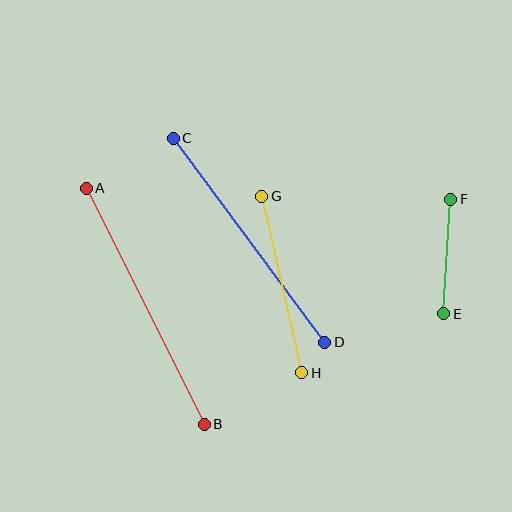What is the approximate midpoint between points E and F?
The midpoint is at approximately (447, 257) pixels.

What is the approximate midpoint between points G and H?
The midpoint is at approximately (282, 284) pixels.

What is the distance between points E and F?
The distance is approximately 115 pixels.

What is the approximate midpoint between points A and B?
The midpoint is at approximately (145, 306) pixels.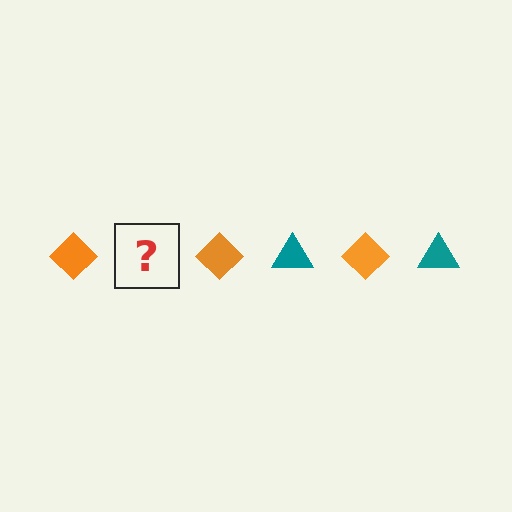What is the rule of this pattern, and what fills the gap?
The rule is that the pattern alternates between orange diamond and teal triangle. The gap should be filled with a teal triangle.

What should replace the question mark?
The question mark should be replaced with a teal triangle.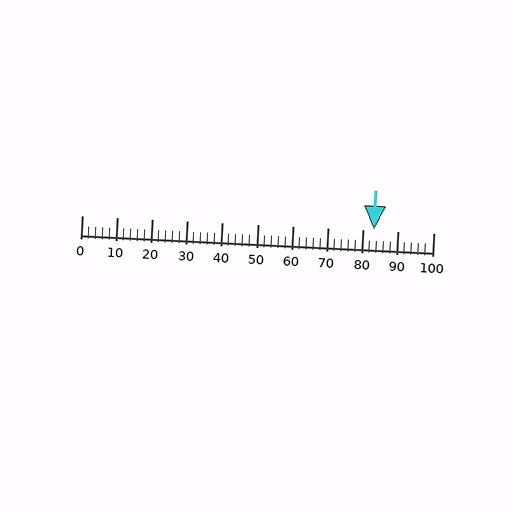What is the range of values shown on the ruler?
The ruler shows values from 0 to 100.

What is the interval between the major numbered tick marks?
The major tick marks are spaced 10 units apart.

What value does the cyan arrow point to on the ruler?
The cyan arrow points to approximately 83.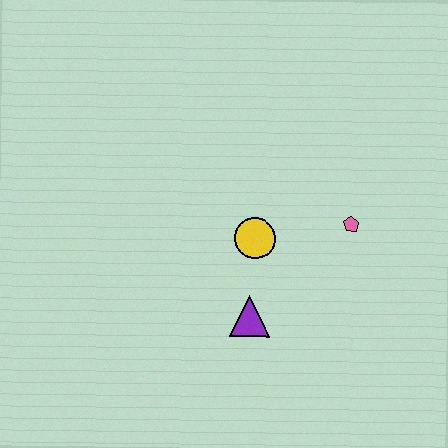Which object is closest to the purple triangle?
The yellow circle is closest to the purple triangle.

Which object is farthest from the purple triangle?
The pink pentagon is farthest from the purple triangle.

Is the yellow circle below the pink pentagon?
Yes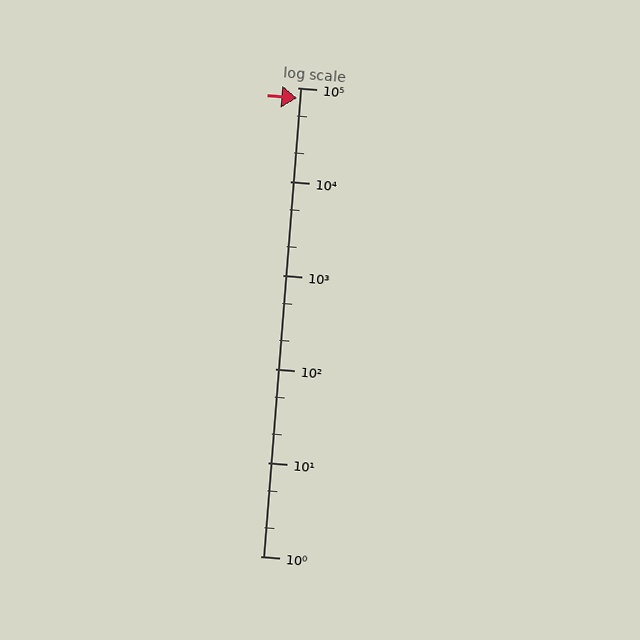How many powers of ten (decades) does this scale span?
The scale spans 5 decades, from 1 to 100000.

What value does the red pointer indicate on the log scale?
The pointer indicates approximately 77000.